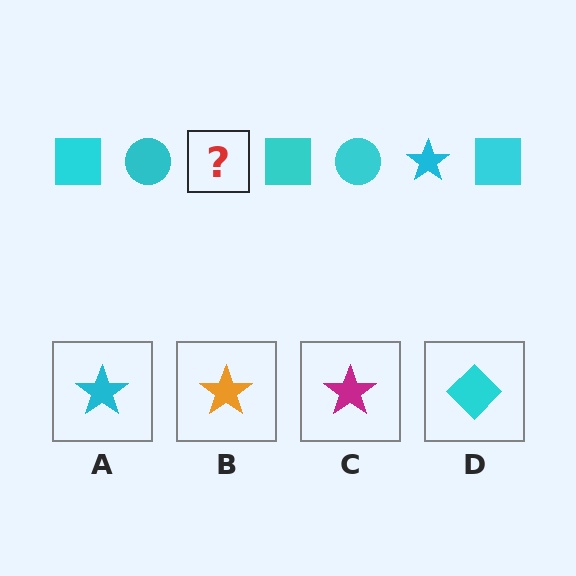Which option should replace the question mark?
Option A.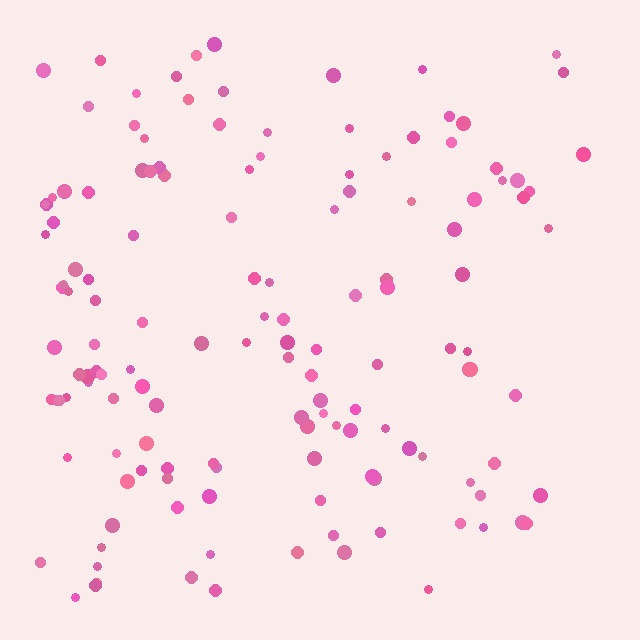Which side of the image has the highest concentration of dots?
The left.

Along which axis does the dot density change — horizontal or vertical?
Horizontal.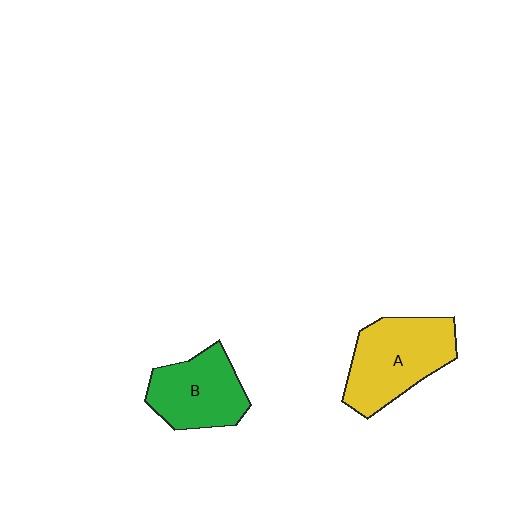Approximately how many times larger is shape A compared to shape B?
Approximately 1.2 times.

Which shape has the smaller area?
Shape B (green).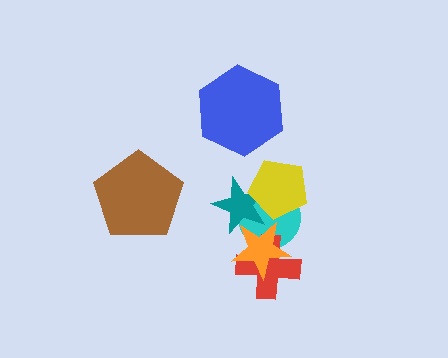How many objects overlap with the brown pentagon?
0 objects overlap with the brown pentagon.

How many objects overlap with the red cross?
2 objects overlap with the red cross.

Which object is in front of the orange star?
The teal star is in front of the orange star.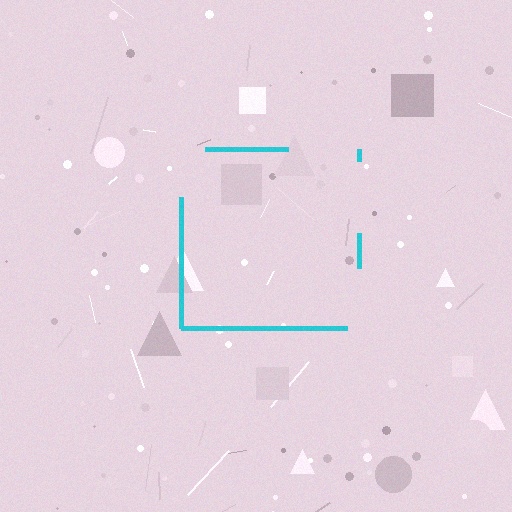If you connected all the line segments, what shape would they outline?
They would outline a square.